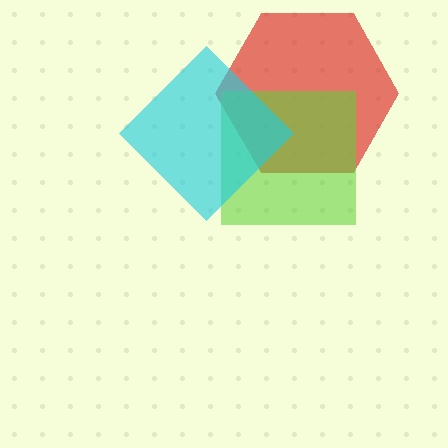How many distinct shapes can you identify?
There are 3 distinct shapes: a red hexagon, a lime square, a cyan diamond.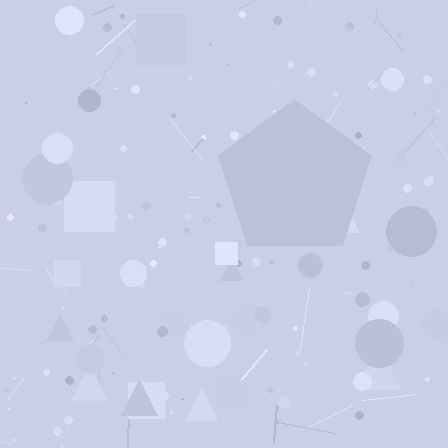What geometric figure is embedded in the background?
A pentagon is embedded in the background.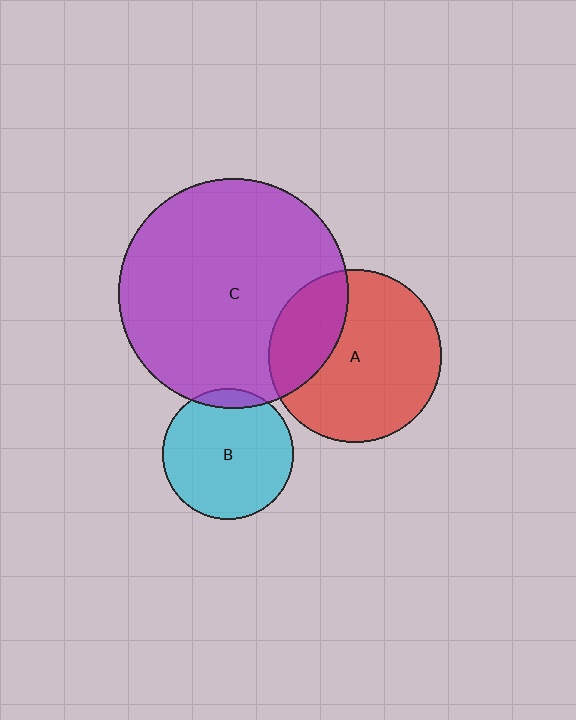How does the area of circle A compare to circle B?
Approximately 1.8 times.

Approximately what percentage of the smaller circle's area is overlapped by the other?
Approximately 10%.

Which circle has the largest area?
Circle C (purple).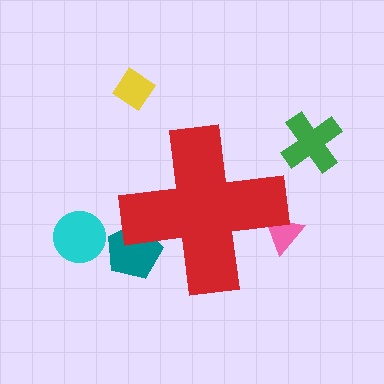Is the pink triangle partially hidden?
Yes, the pink triangle is partially hidden behind the red cross.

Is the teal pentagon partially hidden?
Yes, the teal pentagon is partially hidden behind the red cross.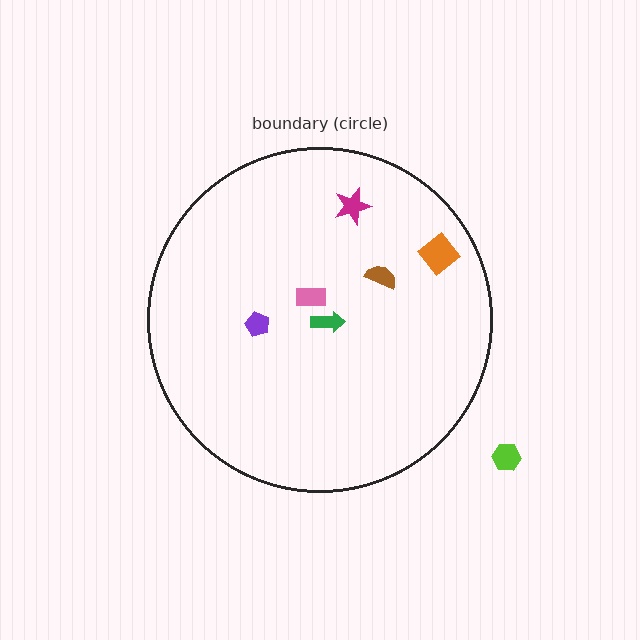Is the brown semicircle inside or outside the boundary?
Inside.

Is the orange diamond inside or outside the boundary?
Inside.